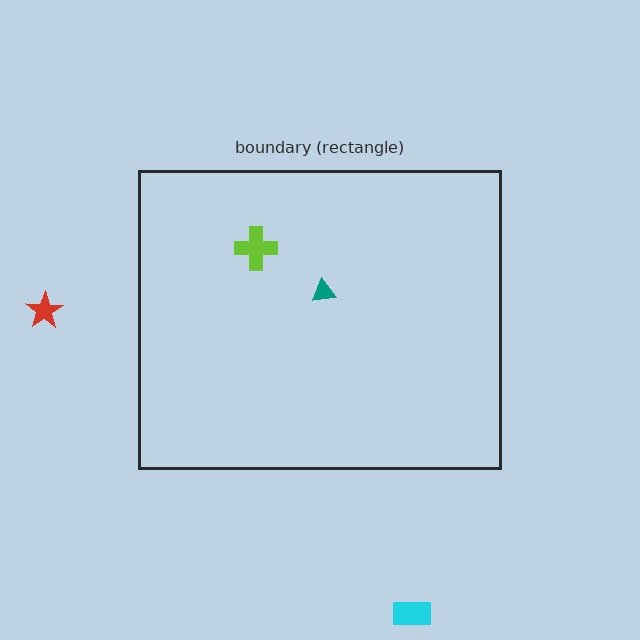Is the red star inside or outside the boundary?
Outside.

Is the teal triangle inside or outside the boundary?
Inside.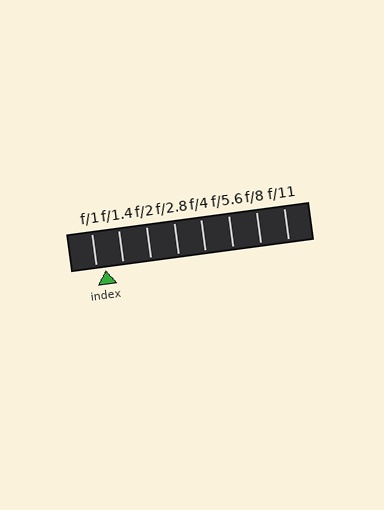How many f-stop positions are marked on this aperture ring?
There are 8 f-stop positions marked.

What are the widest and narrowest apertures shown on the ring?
The widest aperture shown is f/1 and the narrowest is f/11.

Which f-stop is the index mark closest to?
The index mark is closest to f/1.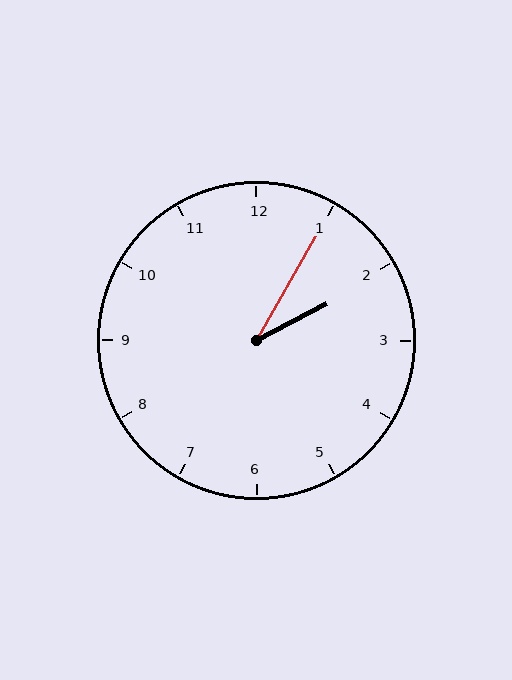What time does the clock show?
2:05.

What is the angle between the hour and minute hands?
Approximately 32 degrees.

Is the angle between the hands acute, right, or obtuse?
It is acute.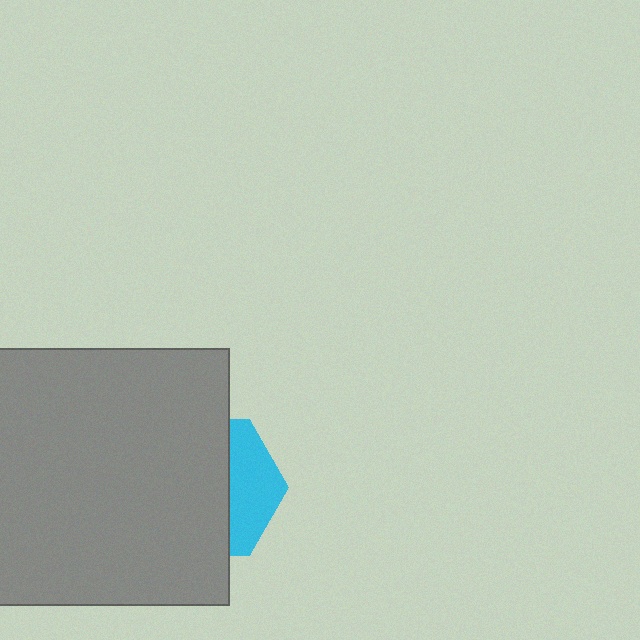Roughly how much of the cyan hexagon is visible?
A small part of it is visible (roughly 34%).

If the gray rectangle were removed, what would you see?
You would see the complete cyan hexagon.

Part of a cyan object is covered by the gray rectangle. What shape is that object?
It is a hexagon.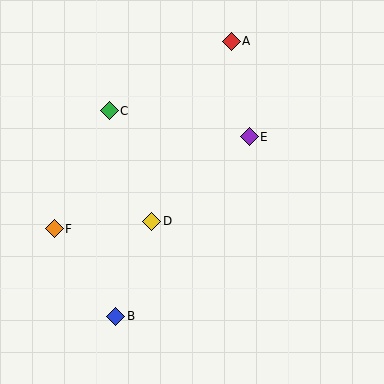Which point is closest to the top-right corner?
Point A is closest to the top-right corner.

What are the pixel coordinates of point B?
Point B is at (116, 316).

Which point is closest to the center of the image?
Point D at (152, 221) is closest to the center.